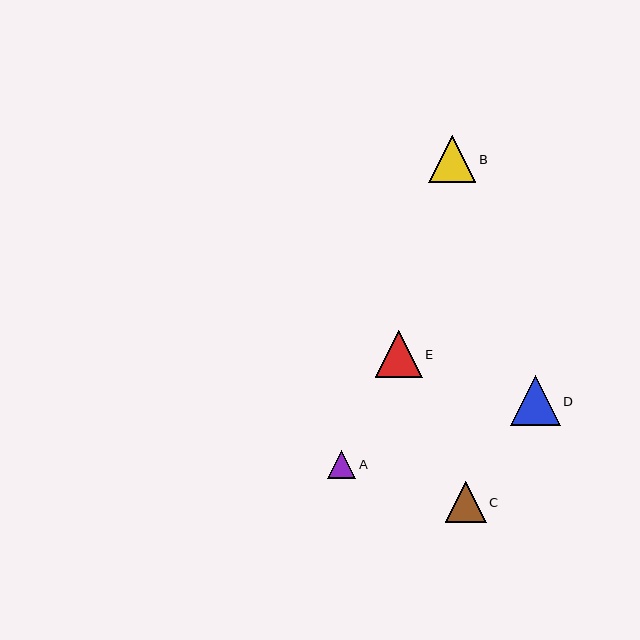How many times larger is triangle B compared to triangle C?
Triangle B is approximately 1.1 times the size of triangle C.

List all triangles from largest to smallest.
From largest to smallest: D, B, E, C, A.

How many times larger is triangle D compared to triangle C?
Triangle D is approximately 1.2 times the size of triangle C.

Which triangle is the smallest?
Triangle A is the smallest with a size of approximately 28 pixels.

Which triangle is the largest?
Triangle D is the largest with a size of approximately 50 pixels.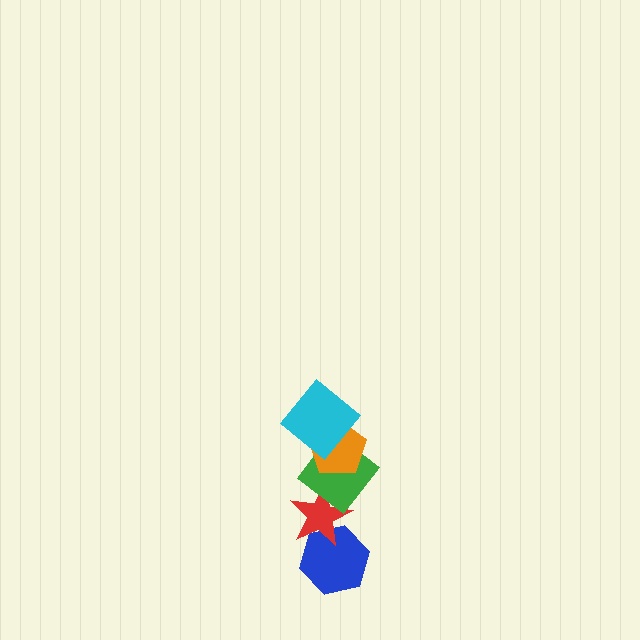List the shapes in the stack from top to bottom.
From top to bottom: the cyan diamond, the orange pentagon, the green diamond, the red star, the blue hexagon.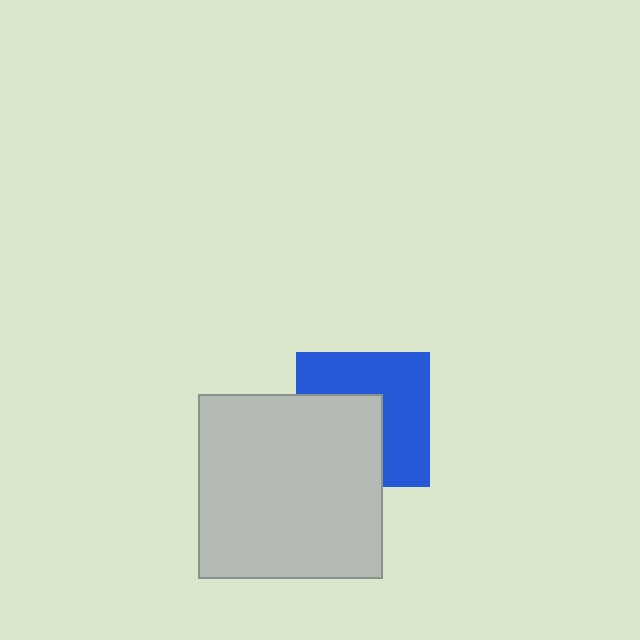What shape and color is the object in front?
The object in front is a light gray square.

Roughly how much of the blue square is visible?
About half of it is visible (roughly 55%).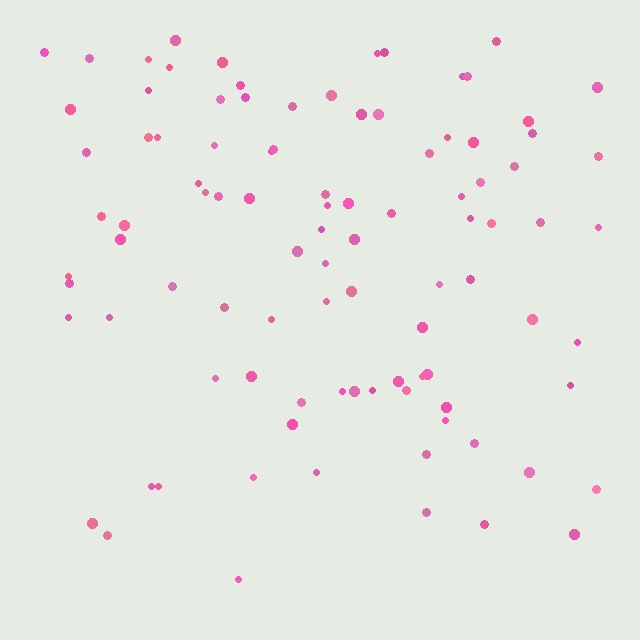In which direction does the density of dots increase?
From bottom to top, with the top side densest.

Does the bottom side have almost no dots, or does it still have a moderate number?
Still a moderate number, just noticeably fewer than the top.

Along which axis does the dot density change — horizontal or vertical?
Vertical.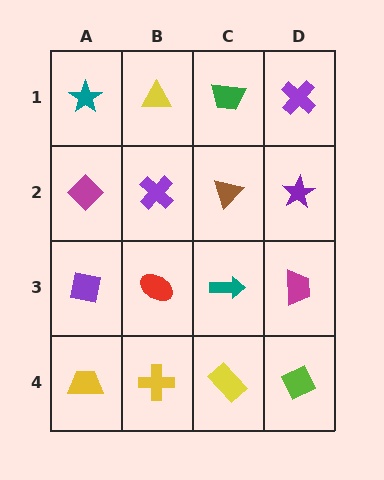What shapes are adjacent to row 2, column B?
A yellow triangle (row 1, column B), a red ellipse (row 3, column B), a magenta diamond (row 2, column A), a brown triangle (row 2, column C).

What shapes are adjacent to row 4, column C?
A teal arrow (row 3, column C), a yellow cross (row 4, column B), a lime diamond (row 4, column D).